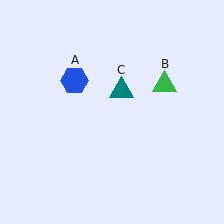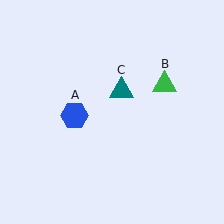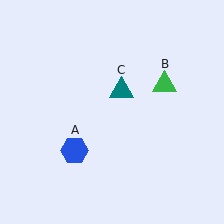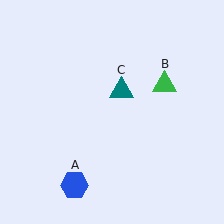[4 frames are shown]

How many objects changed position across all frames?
1 object changed position: blue hexagon (object A).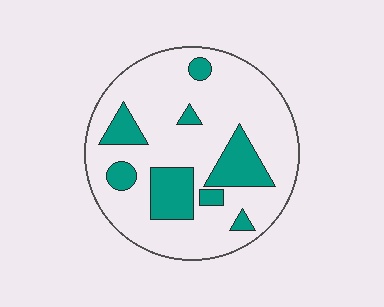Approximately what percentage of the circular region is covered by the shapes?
Approximately 20%.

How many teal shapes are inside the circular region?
8.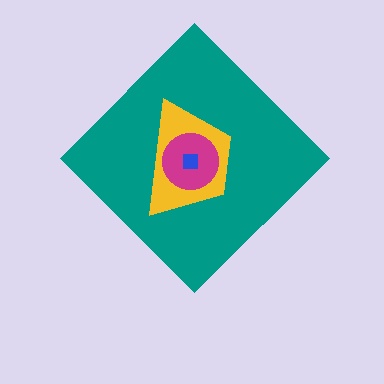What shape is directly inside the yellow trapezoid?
The magenta circle.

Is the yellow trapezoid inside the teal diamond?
Yes.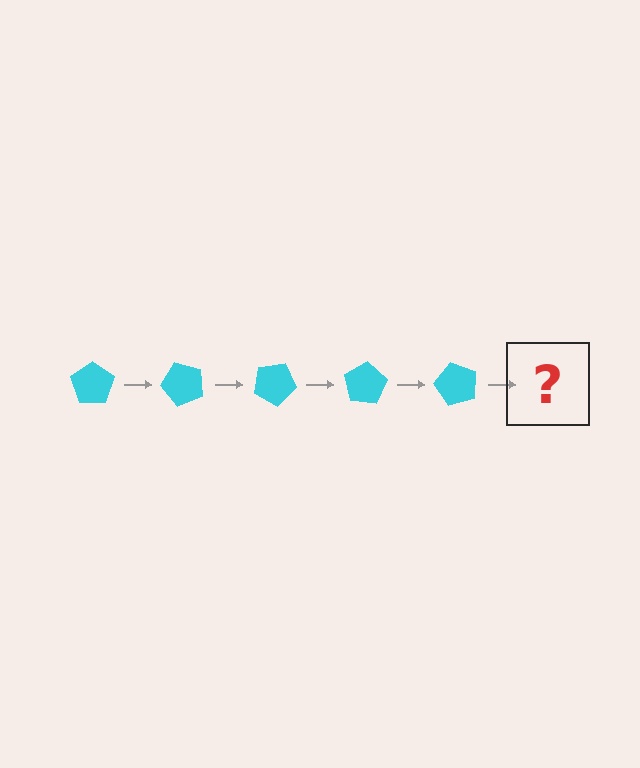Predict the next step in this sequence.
The next step is a cyan pentagon rotated 250 degrees.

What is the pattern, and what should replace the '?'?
The pattern is that the pentagon rotates 50 degrees each step. The '?' should be a cyan pentagon rotated 250 degrees.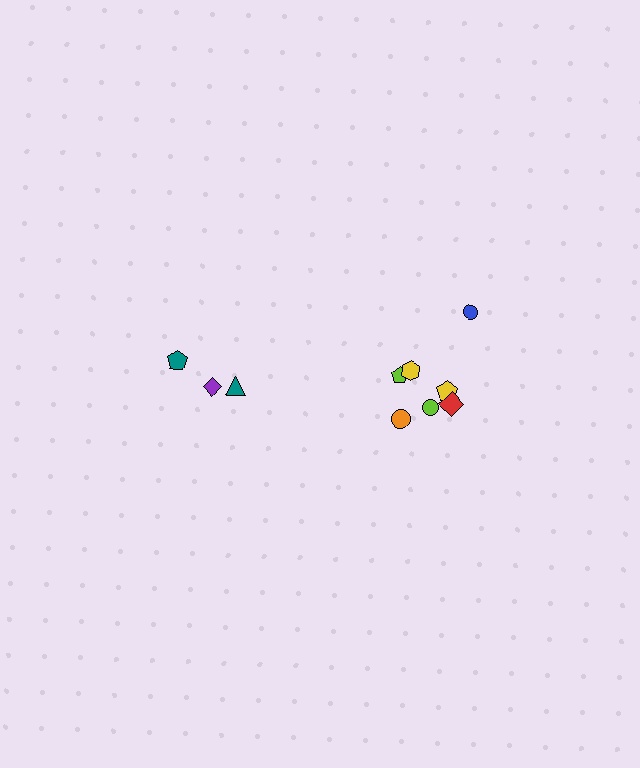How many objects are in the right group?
There are 7 objects.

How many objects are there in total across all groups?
There are 10 objects.